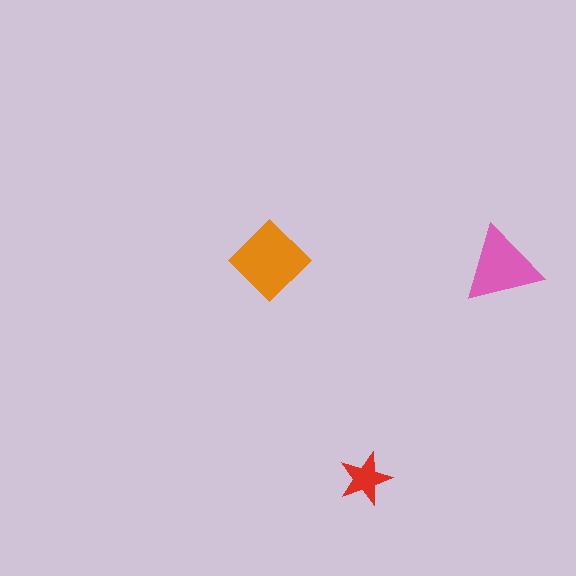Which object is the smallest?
The red star.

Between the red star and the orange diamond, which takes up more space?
The orange diamond.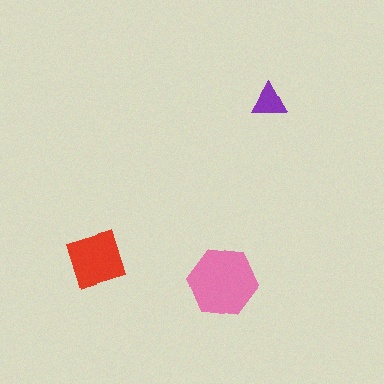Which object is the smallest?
The purple triangle.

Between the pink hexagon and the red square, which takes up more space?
The pink hexagon.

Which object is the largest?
The pink hexagon.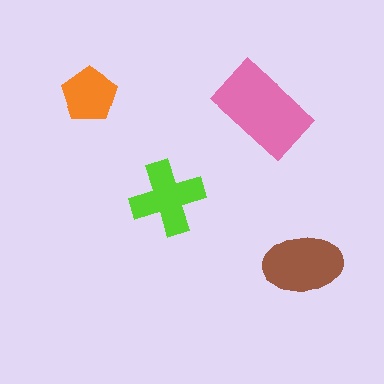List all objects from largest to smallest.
The pink rectangle, the brown ellipse, the lime cross, the orange pentagon.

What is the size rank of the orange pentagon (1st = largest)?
4th.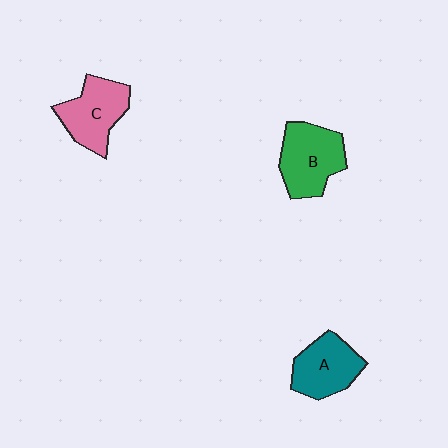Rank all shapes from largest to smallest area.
From largest to smallest: B (green), C (pink), A (teal).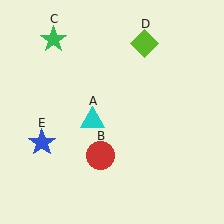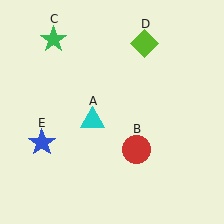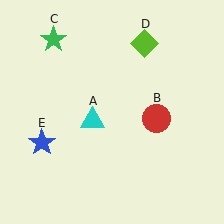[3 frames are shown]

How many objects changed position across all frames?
1 object changed position: red circle (object B).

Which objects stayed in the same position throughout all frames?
Cyan triangle (object A) and green star (object C) and lime diamond (object D) and blue star (object E) remained stationary.